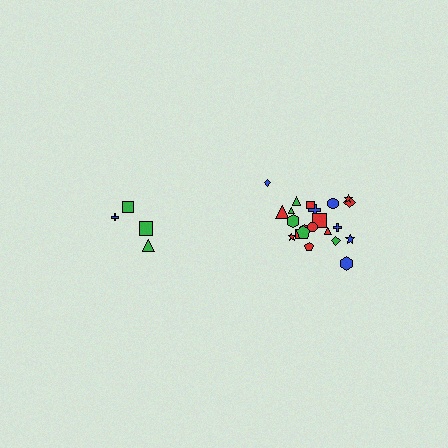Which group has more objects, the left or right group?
The right group.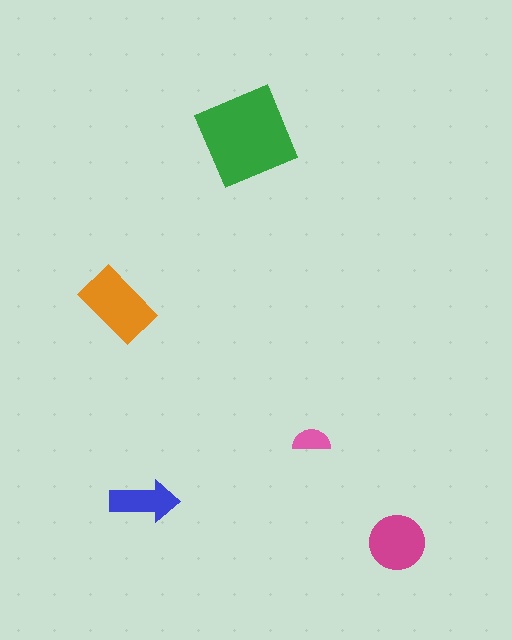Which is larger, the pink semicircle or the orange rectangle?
The orange rectangle.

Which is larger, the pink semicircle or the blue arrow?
The blue arrow.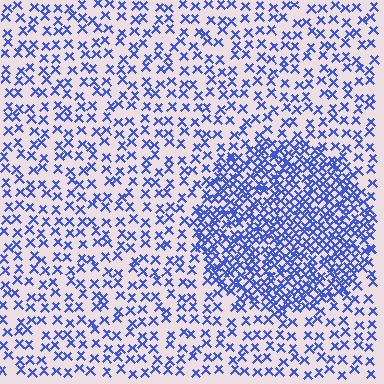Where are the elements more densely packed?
The elements are more densely packed inside the circle boundary.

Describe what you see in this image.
The image contains small blue elements arranged at two different densities. A circle-shaped region is visible where the elements are more densely packed than the surrounding area.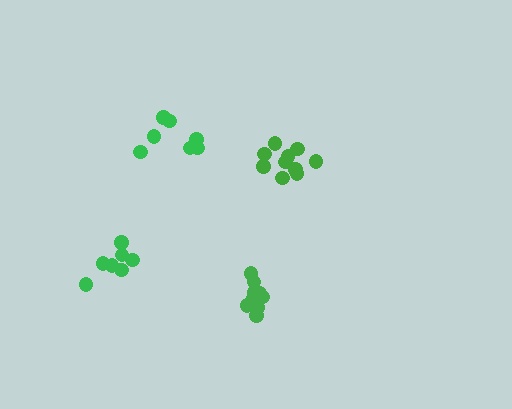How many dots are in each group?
Group 1: 10 dots, Group 2: 10 dots, Group 3: 7 dots, Group 4: 7 dots (34 total).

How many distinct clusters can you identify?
There are 4 distinct clusters.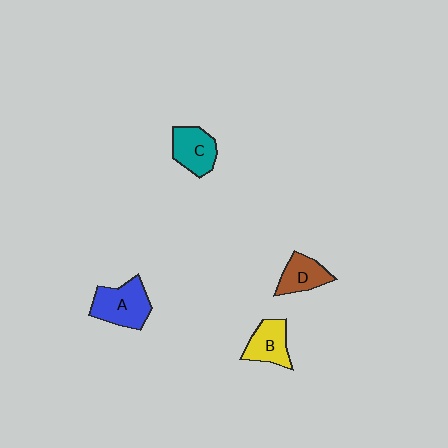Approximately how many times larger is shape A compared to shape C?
Approximately 1.2 times.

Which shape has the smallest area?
Shape D (brown).